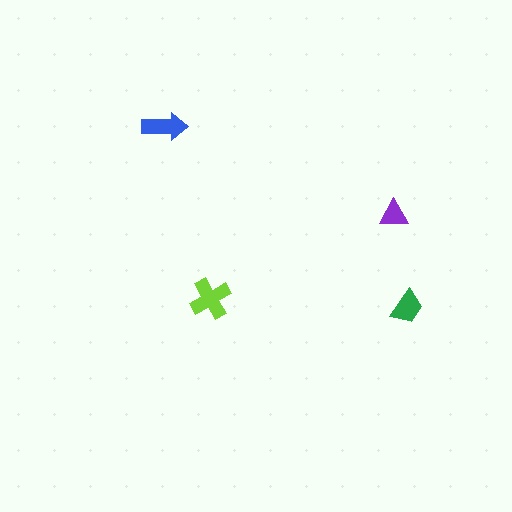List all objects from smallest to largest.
The purple triangle, the green trapezoid, the blue arrow, the lime cross.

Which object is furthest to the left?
The blue arrow is leftmost.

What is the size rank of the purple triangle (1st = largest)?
4th.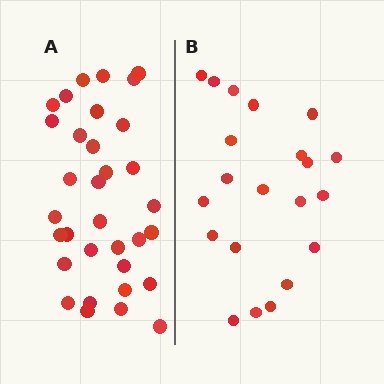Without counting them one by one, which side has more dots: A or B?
Region A (the left region) has more dots.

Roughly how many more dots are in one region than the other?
Region A has roughly 12 or so more dots than region B.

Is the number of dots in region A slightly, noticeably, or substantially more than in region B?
Region A has substantially more. The ratio is roughly 1.6 to 1.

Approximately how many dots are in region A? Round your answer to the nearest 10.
About 30 dots. (The exact count is 33, which rounds to 30.)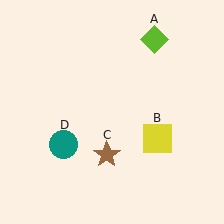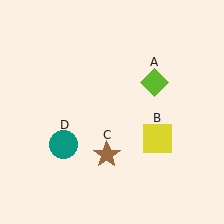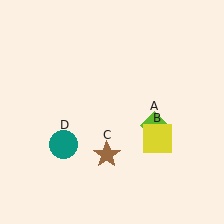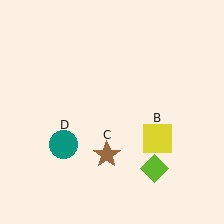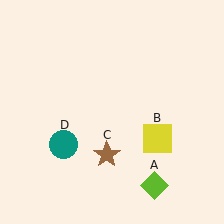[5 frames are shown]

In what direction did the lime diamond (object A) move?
The lime diamond (object A) moved down.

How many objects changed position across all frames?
1 object changed position: lime diamond (object A).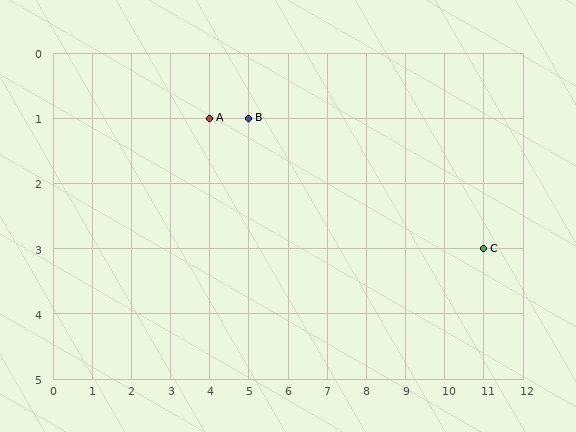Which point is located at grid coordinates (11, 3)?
Point C is at (11, 3).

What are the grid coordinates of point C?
Point C is at grid coordinates (11, 3).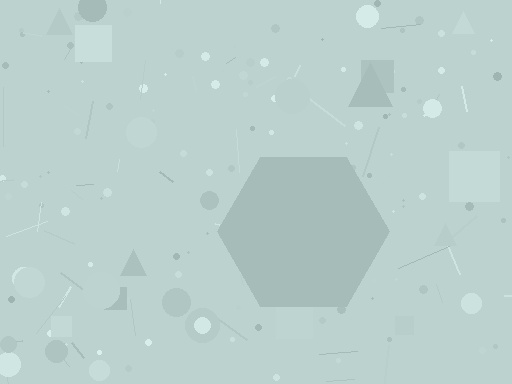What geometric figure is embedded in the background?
A hexagon is embedded in the background.